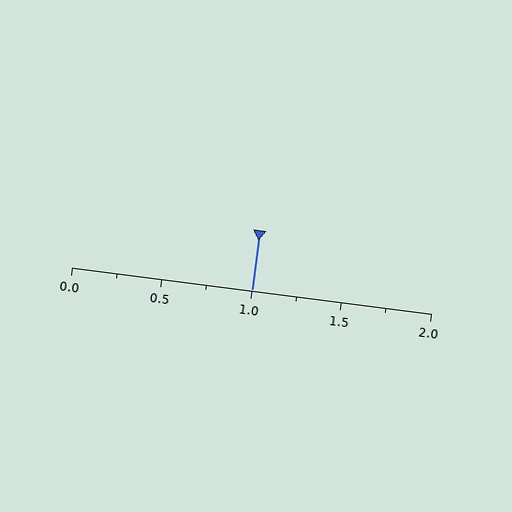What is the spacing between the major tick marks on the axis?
The major ticks are spaced 0.5 apart.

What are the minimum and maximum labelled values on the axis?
The axis runs from 0.0 to 2.0.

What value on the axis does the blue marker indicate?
The marker indicates approximately 1.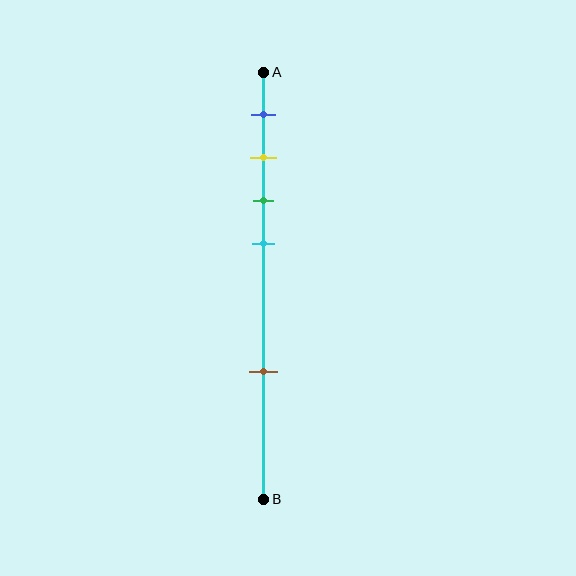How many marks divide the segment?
There are 5 marks dividing the segment.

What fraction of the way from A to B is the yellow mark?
The yellow mark is approximately 20% (0.2) of the way from A to B.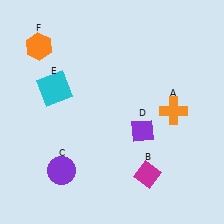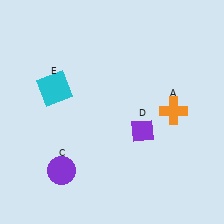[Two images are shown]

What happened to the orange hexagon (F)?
The orange hexagon (F) was removed in Image 2. It was in the top-left area of Image 1.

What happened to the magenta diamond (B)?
The magenta diamond (B) was removed in Image 2. It was in the bottom-right area of Image 1.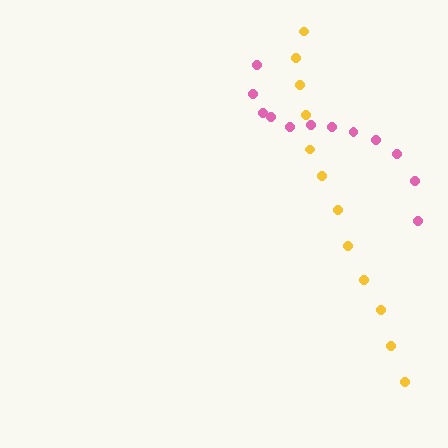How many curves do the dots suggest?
There are 2 distinct paths.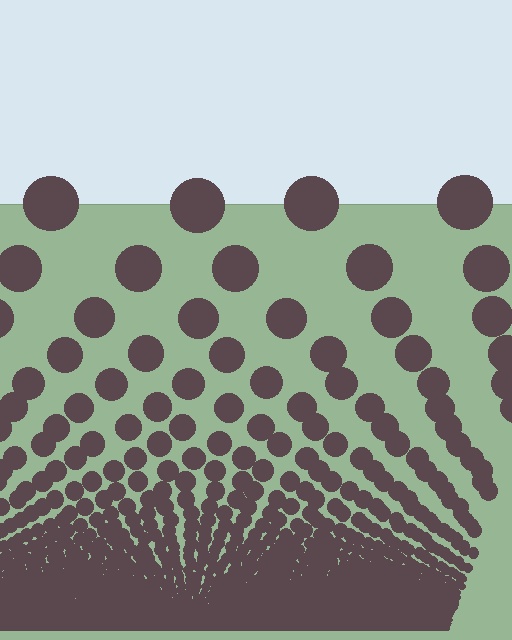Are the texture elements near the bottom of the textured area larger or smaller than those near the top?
Smaller. The gradient is inverted — elements near the bottom are smaller and denser.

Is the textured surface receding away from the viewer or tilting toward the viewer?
The surface appears to tilt toward the viewer. Texture elements get larger and sparser toward the top.